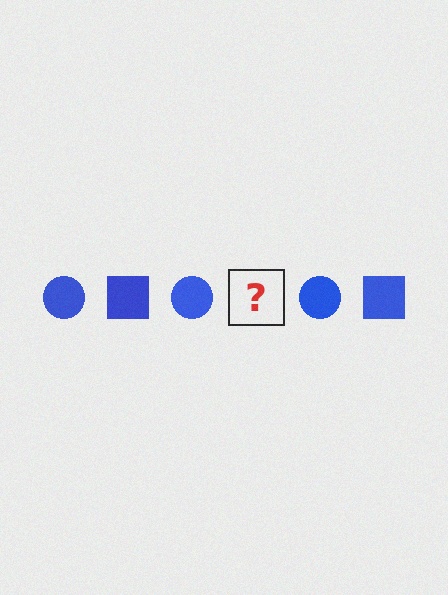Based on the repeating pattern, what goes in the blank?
The blank should be a blue square.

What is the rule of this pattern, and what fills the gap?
The rule is that the pattern cycles through circle, square shapes in blue. The gap should be filled with a blue square.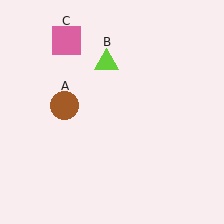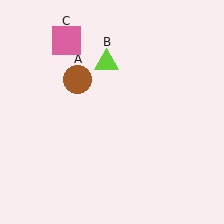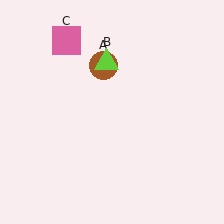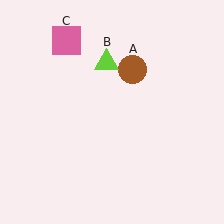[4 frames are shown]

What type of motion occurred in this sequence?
The brown circle (object A) rotated clockwise around the center of the scene.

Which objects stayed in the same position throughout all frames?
Lime triangle (object B) and pink square (object C) remained stationary.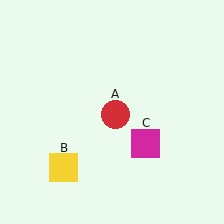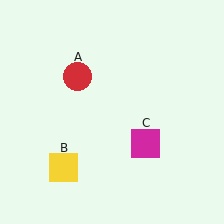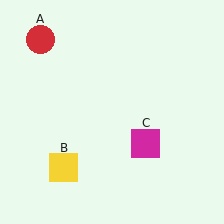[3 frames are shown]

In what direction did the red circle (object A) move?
The red circle (object A) moved up and to the left.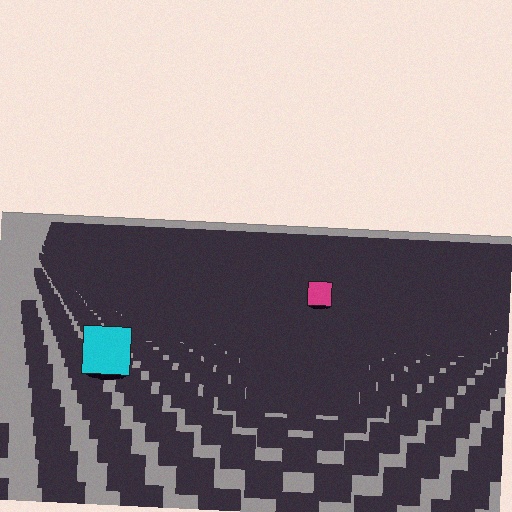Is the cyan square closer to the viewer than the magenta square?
Yes. The cyan square is closer — you can tell from the texture gradient: the ground texture is coarser near it.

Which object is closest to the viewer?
The cyan square is closest. The texture marks near it are larger and more spread out.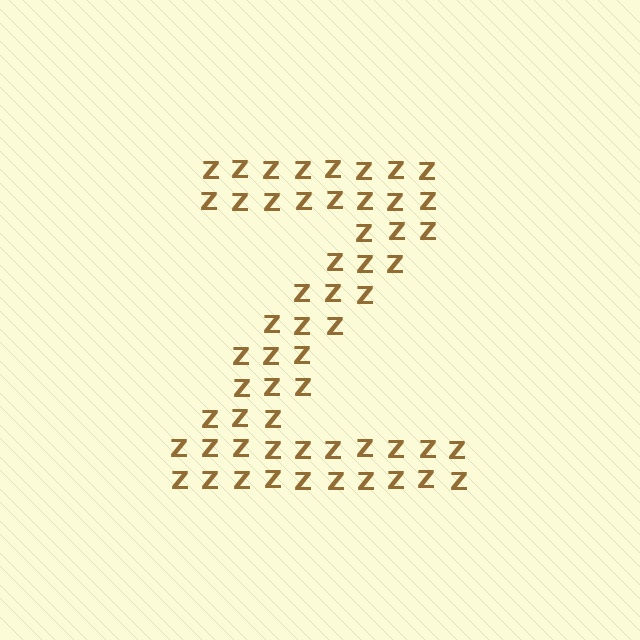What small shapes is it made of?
It is made of small letter Z's.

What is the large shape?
The large shape is the letter Z.